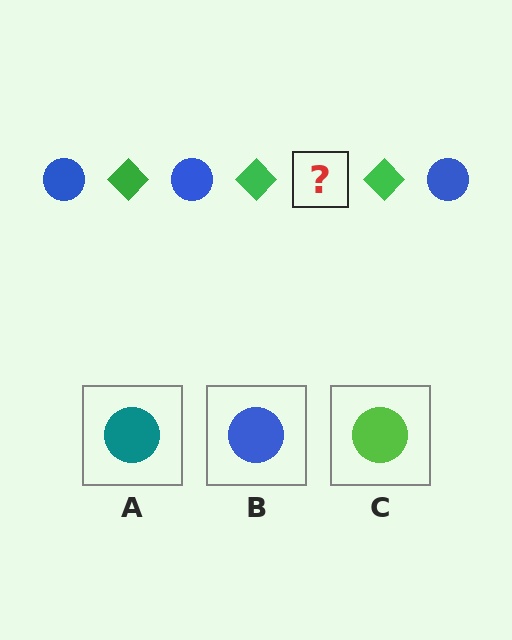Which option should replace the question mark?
Option B.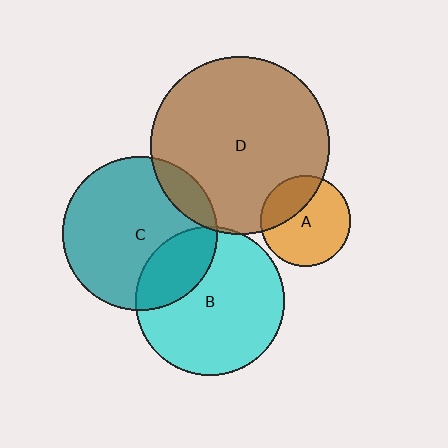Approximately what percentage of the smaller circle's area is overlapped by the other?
Approximately 25%.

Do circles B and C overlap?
Yes.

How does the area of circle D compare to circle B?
Approximately 1.5 times.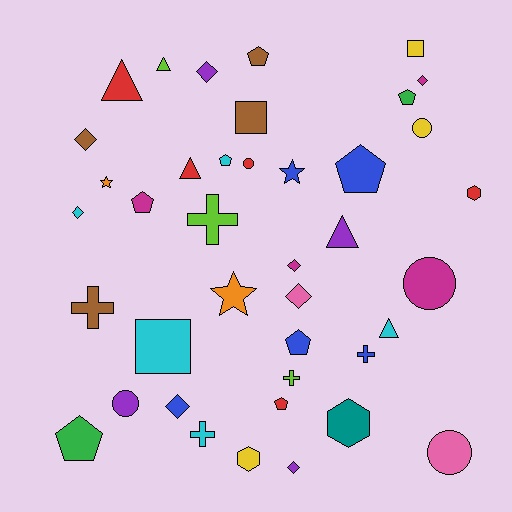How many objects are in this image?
There are 40 objects.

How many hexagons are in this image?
There are 3 hexagons.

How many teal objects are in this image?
There is 1 teal object.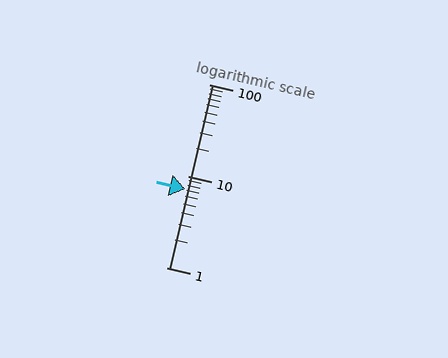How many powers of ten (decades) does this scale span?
The scale spans 2 decades, from 1 to 100.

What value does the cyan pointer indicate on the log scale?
The pointer indicates approximately 7.1.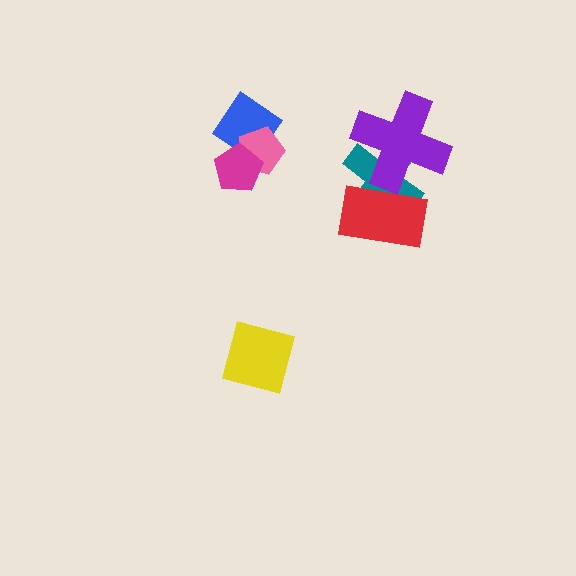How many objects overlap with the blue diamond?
2 objects overlap with the blue diamond.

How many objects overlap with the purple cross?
2 objects overlap with the purple cross.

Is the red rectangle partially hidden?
Yes, it is partially covered by another shape.